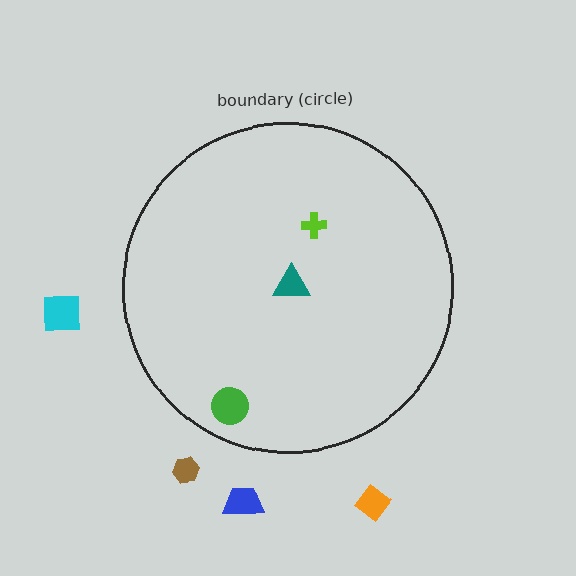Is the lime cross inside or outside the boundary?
Inside.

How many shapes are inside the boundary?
3 inside, 4 outside.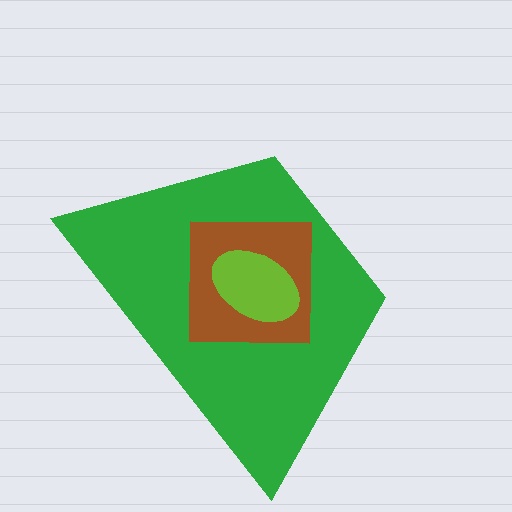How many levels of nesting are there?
3.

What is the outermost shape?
The green trapezoid.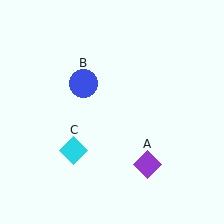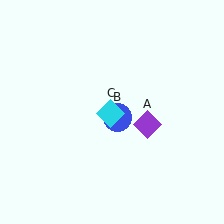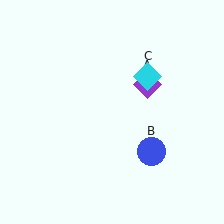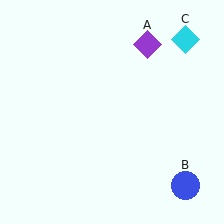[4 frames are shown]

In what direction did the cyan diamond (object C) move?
The cyan diamond (object C) moved up and to the right.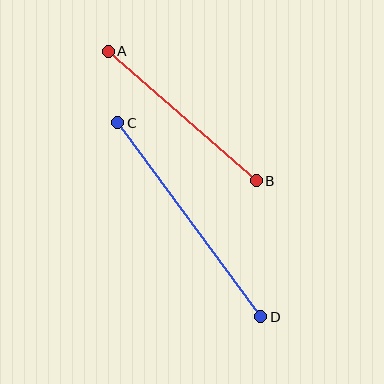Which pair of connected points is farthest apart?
Points C and D are farthest apart.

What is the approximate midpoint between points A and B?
The midpoint is at approximately (182, 116) pixels.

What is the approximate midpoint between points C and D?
The midpoint is at approximately (189, 220) pixels.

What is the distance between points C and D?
The distance is approximately 241 pixels.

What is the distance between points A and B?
The distance is approximately 197 pixels.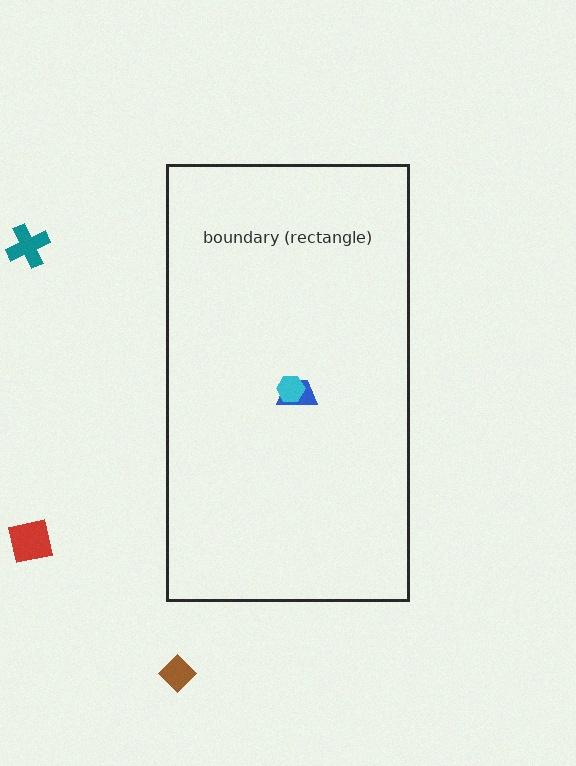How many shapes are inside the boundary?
2 inside, 3 outside.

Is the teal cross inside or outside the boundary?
Outside.